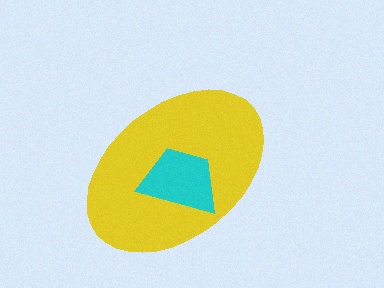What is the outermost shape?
The yellow ellipse.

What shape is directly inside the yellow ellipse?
The cyan trapezoid.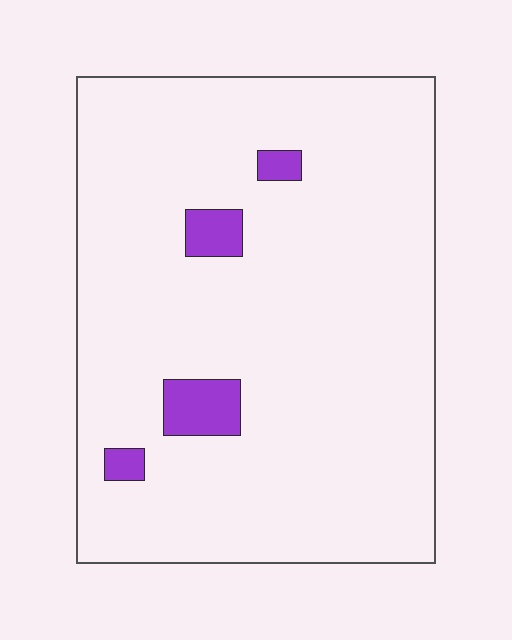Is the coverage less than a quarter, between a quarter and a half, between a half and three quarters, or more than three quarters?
Less than a quarter.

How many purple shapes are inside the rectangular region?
4.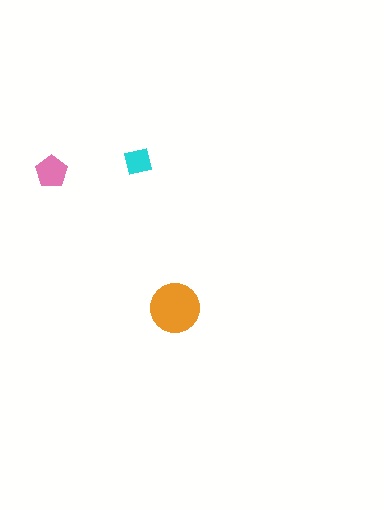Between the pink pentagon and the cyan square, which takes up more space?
The pink pentagon.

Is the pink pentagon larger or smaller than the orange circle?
Smaller.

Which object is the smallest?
The cyan square.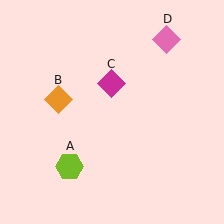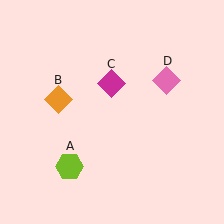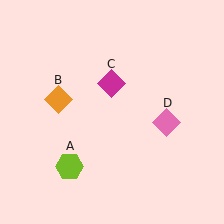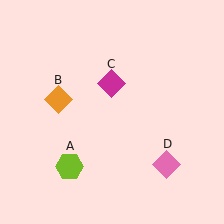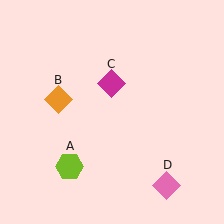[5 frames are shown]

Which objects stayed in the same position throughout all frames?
Lime hexagon (object A) and orange diamond (object B) and magenta diamond (object C) remained stationary.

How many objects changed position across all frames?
1 object changed position: pink diamond (object D).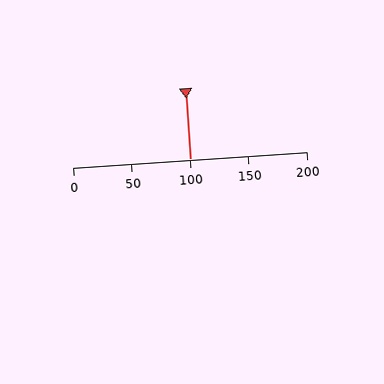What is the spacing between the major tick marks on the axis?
The major ticks are spaced 50 apart.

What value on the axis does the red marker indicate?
The marker indicates approximately 100.